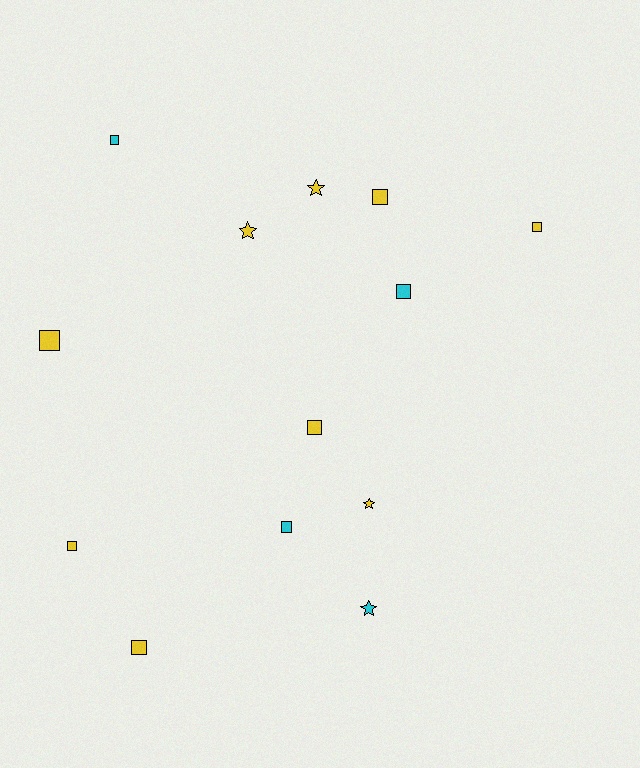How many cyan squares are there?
There are 3 cyan squares.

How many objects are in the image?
There are 13 objects.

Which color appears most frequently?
Yellow, with 9 objects.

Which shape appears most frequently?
Square, with 9 objects.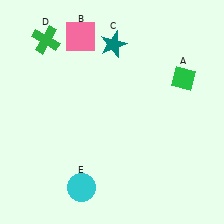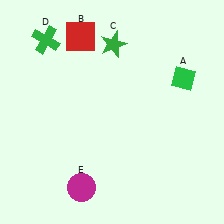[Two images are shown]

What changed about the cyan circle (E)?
In Image 1, E is cyan. In Image 2, it changed to magenta.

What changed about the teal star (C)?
In Image 1, C is teal. In Image 2, it changed to green.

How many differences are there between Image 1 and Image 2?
There are 3 differences between the two images.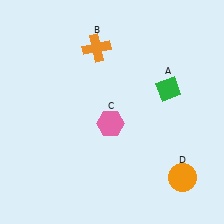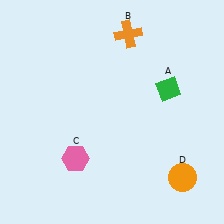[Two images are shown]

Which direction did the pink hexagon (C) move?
The pink hexagon (C) moved left.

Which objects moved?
The objects that moved are: the orange cross (B), the pink hexagon (C).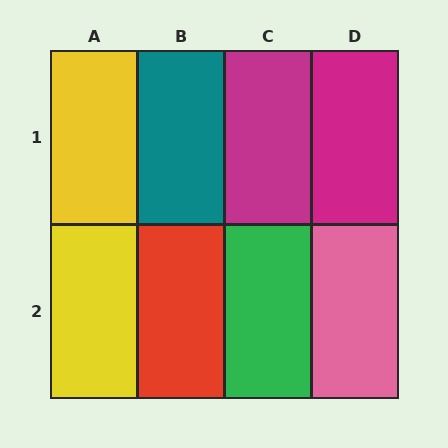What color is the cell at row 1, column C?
Magenta.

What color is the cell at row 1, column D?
Magenta.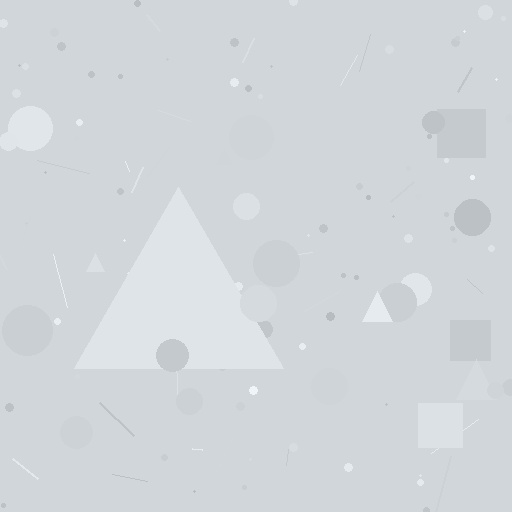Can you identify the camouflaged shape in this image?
The camouflaged shape is a triangle.